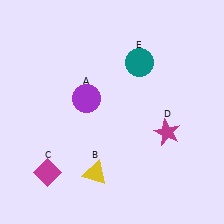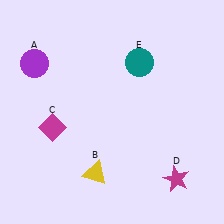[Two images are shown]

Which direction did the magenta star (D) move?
The magenta star (D) moved down.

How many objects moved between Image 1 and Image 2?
3 objects moved between the two images.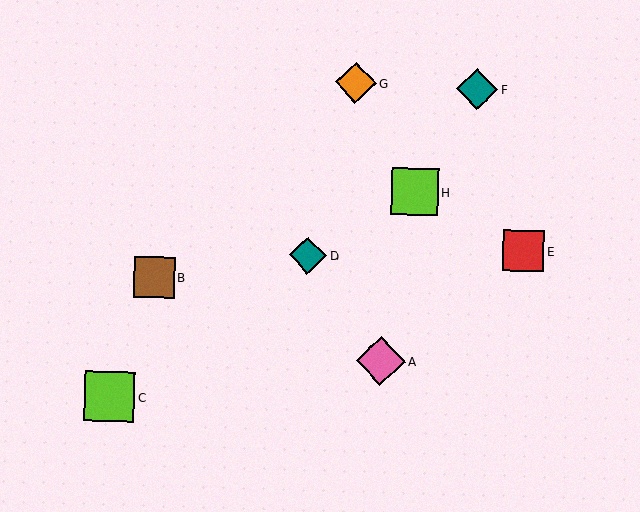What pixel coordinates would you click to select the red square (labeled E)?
Click at (523, 251) to select the red square E.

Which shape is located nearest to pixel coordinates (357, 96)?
The orange diamond (labeled G) at (356, 83) is nearest to that location.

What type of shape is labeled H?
Shape H is a lime square.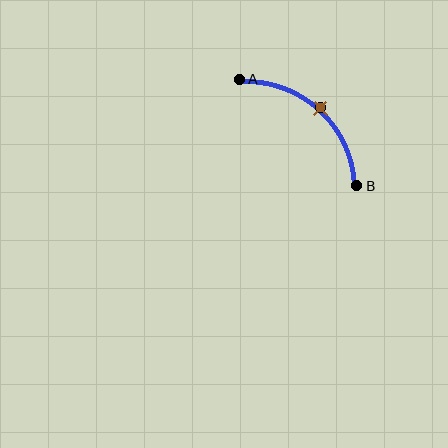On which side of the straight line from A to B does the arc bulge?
The arc bulges above and to the right of the straight line connecting A and B.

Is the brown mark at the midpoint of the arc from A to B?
Yes. The brown mark lies on the arc at equal arc-length from both A and B — it is the arc midpoint.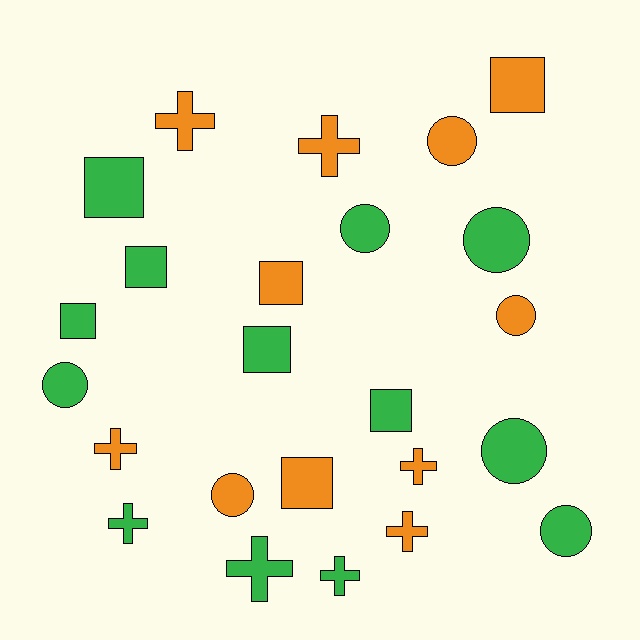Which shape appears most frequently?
Circle, with 8 objects.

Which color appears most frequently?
Green, with 13 objects.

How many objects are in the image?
There are 24 objects.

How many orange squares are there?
There are 3 orange squares.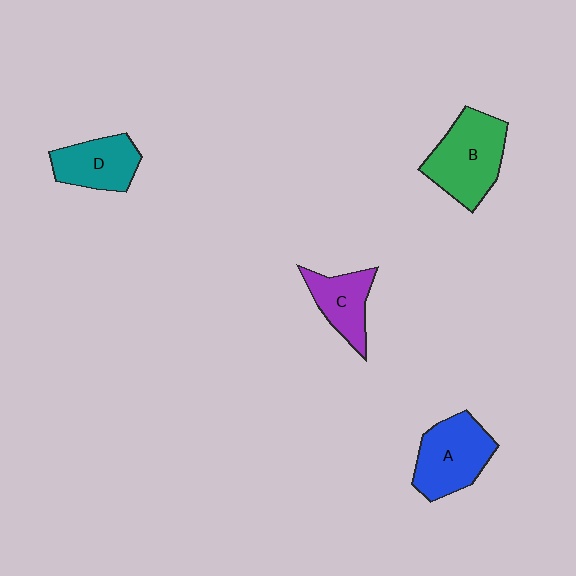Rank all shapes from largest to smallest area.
From largest to smallest: B (green), A (blue), D (teal), C (purple).